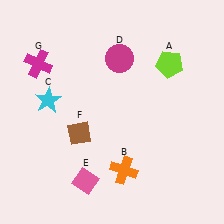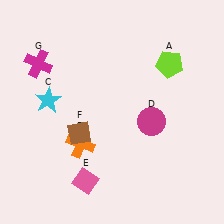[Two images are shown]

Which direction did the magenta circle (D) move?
The magenta circle (D) moved down.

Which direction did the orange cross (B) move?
The orange cross (B) moved left.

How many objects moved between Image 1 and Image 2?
2 objects moved between the two images.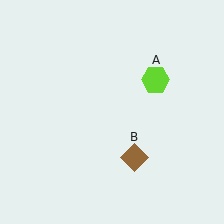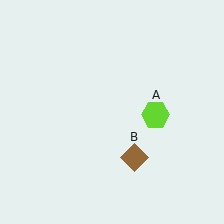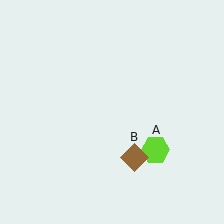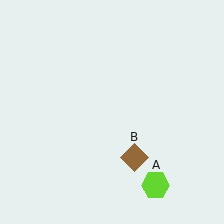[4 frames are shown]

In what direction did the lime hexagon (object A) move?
The lime hexagon (object A) moved down.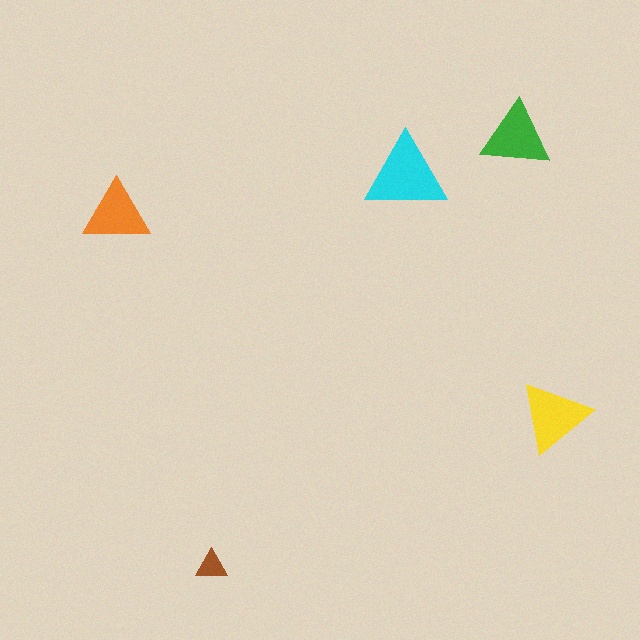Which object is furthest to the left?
The orange triangle is leftmost.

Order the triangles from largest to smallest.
the cyan one, the yellow one, the green one, the orange one, the brown one.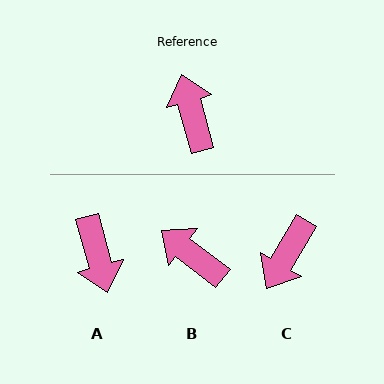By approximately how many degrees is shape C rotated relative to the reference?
Approximately 134 degrees counter-clockwise.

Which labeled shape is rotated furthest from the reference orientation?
A, about 180 degrees away.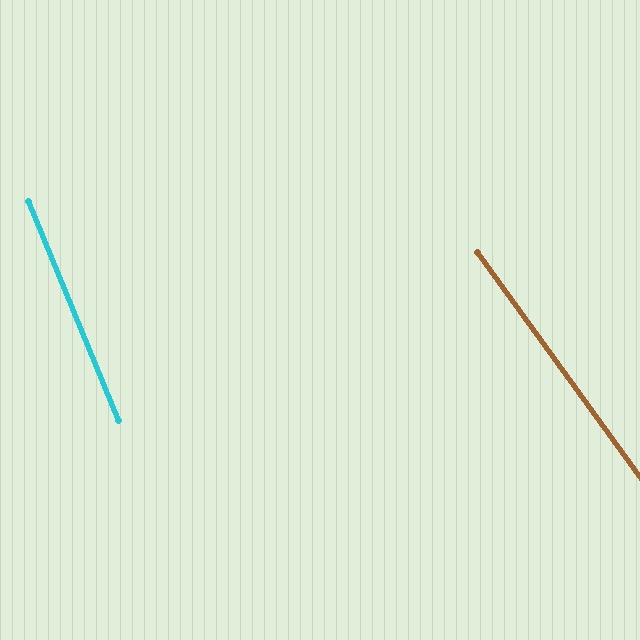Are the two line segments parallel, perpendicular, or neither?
Neither parallel nor perpendicular — they differ by about 14°.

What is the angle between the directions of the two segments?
Approximately 14 degrees.